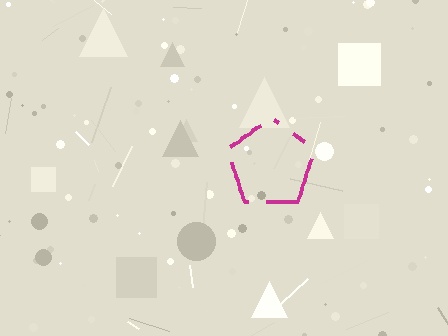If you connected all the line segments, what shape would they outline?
They would outline a pentagon.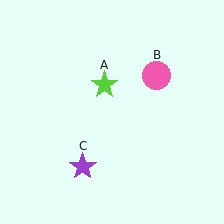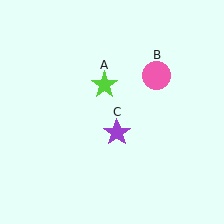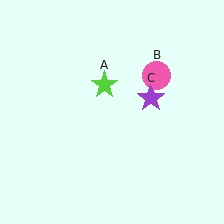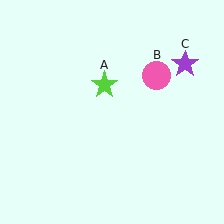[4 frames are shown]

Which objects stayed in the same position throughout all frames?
Lime star (object A) and pink circle (object B) remained stationary.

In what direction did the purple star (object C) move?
The purple star (object C) moved up and to the right.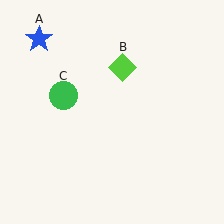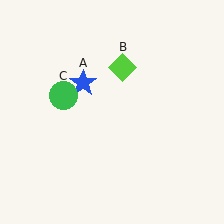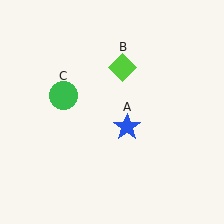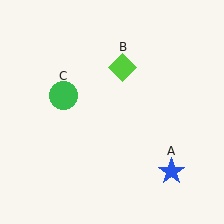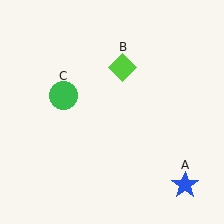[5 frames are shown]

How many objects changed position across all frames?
1 object changed position: blue star (object A).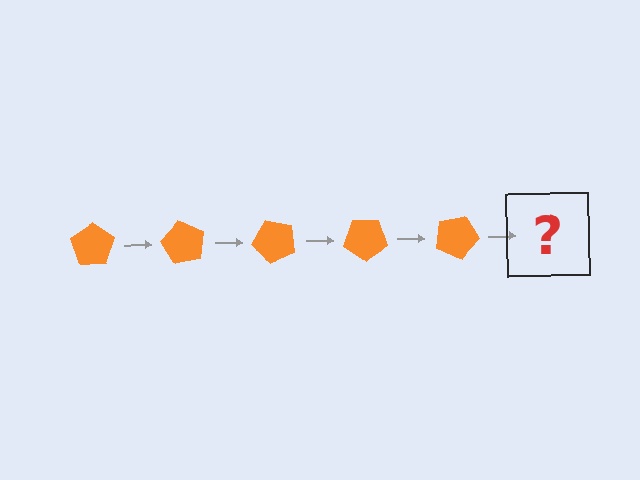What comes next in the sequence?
The next element should be an orange pentagon rotated 300 degrees.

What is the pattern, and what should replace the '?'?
The pattern is that the pentagon rotates 60 degrees each step. The '?' should be an orange pentagon rotated 300 degrees.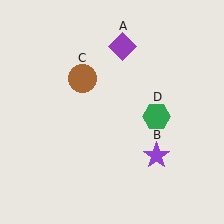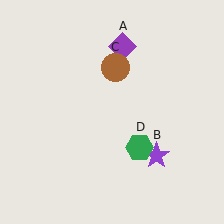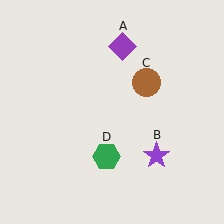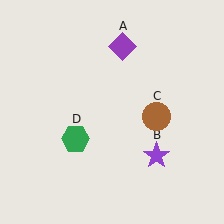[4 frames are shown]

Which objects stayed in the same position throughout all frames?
Purple diamond (object A) and purple star (object B) remained stationary.